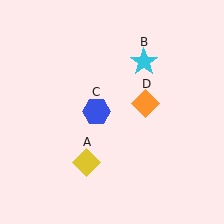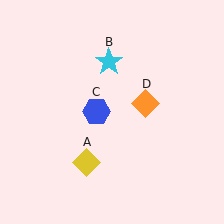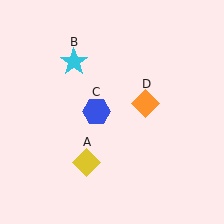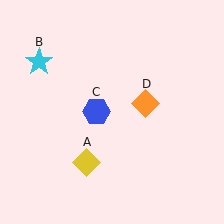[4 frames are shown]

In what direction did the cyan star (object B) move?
The cyan star (object B) moved left.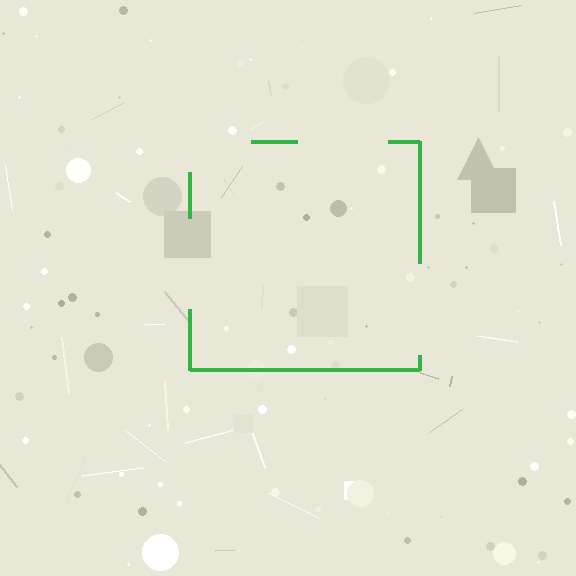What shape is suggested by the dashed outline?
The dashed outline suggests a square.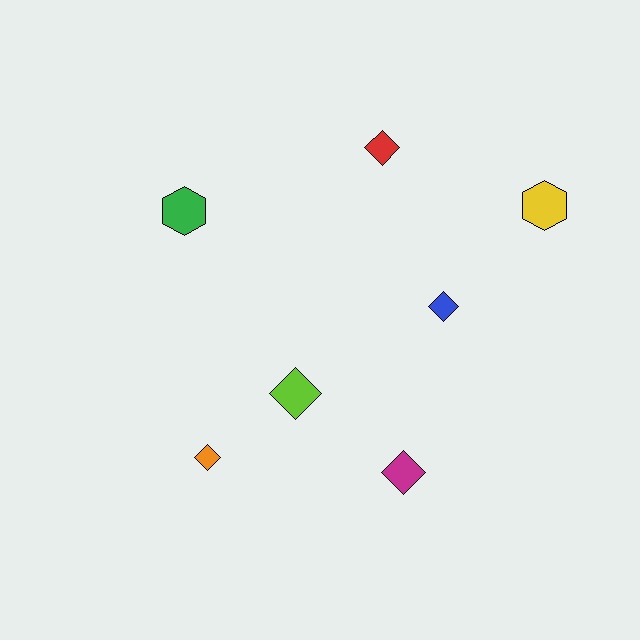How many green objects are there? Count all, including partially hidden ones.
There is 1 green object.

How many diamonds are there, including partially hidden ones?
There are 5 diamonds.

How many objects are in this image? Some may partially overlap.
There are 7 objects.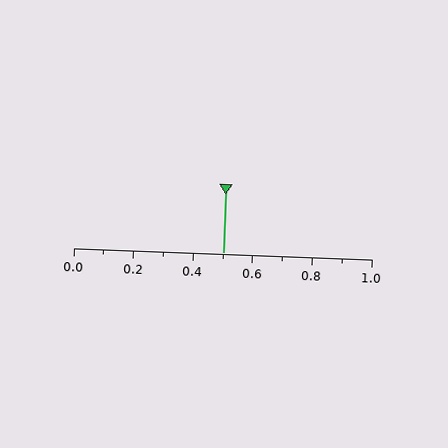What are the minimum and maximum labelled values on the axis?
The axis runs from 0.0 to 1.0.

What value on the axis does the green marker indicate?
The marker indicates approximately 0.5.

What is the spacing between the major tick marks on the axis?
The major ticks are spaced 0.2 apart.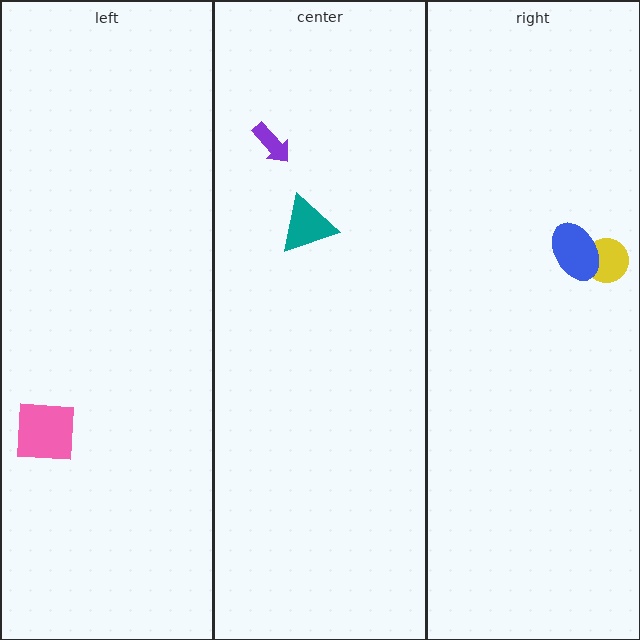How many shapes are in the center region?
2.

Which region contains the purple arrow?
The center region.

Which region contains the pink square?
The left region.